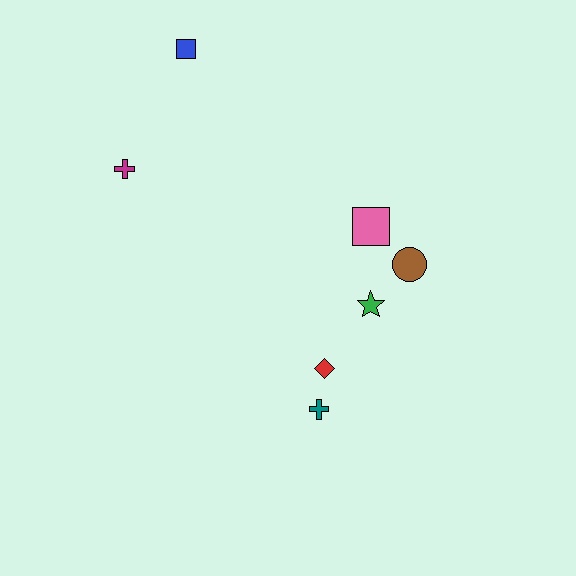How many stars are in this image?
There is 1 star.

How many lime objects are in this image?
There are no lime objects.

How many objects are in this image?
There are 7 objects.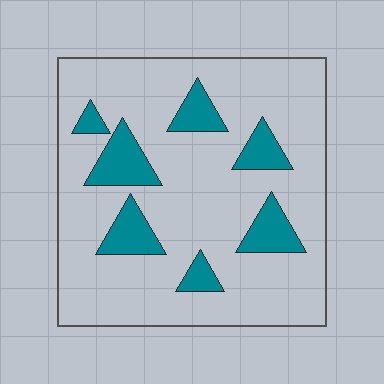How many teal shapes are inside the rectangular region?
7.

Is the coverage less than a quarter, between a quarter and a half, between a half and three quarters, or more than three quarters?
Less than a quarter.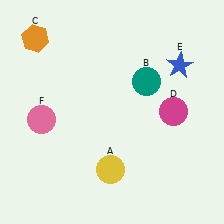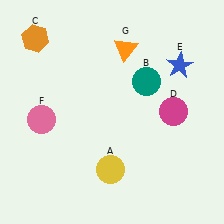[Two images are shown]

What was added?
An orange triangle (G) was added in Image 2.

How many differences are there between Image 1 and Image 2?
There is 1 difference between the two images.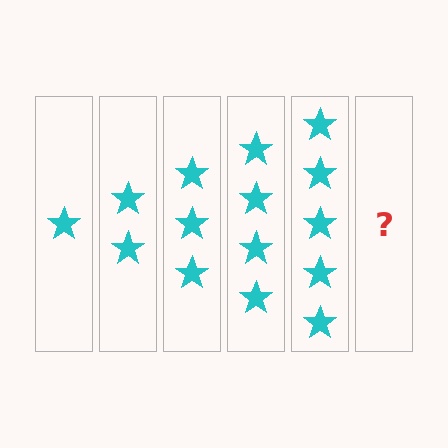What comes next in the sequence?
The next element should be 6 stars.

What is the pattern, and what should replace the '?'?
The pattern is that each step adds one more star. The '?' should be 6 stars.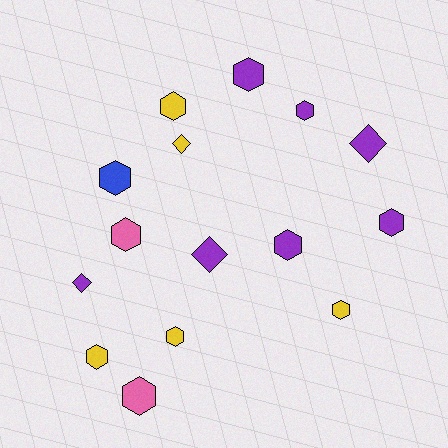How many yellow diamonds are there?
There is 1 yellow diamond.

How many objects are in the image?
There are 15 objects.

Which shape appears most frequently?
Hexagon, with 11 objects.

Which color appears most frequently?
Purple, with 7 objects.